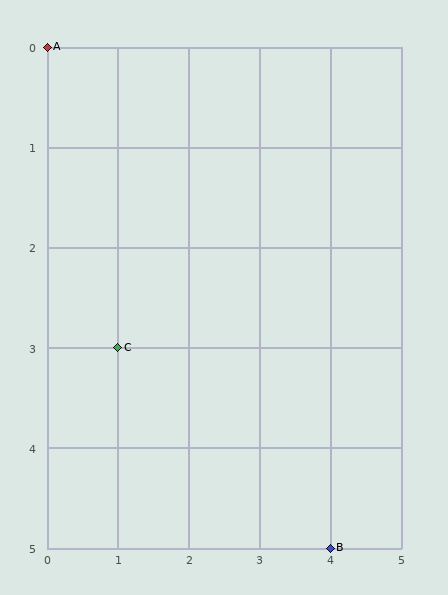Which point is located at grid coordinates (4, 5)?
Point B is at (4, 5).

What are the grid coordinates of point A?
Point A is at grid coordinates (0, 0).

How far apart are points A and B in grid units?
Points A and B are 4 columns and 5 rows apart (about 6.4 grid units diagonally).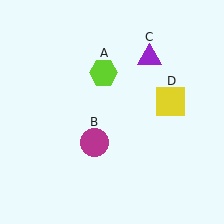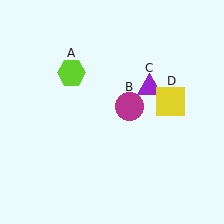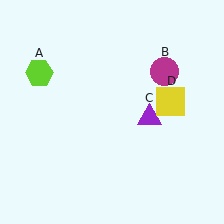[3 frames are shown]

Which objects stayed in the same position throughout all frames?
Yellow square (object D) remained stationary.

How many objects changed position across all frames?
3 objects changed position: lime hexagon (object A), magenta circle (object B), purple triangle (object C).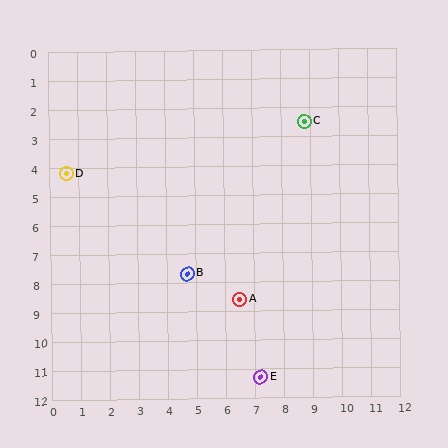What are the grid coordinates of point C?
Point C is at approximately (8.8, 2.5).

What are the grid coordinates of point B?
Point B is at approximately (4.7, 7.7).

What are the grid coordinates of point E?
Point E is at approximately (7.2, 11.3).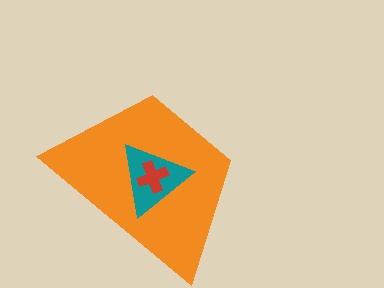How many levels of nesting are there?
3.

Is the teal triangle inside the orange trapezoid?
Yes.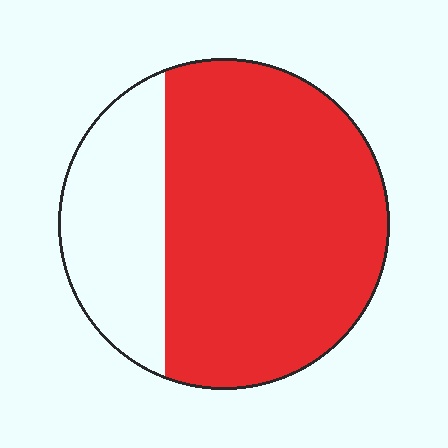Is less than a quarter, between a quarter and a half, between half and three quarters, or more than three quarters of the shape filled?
Between half and three quarters.